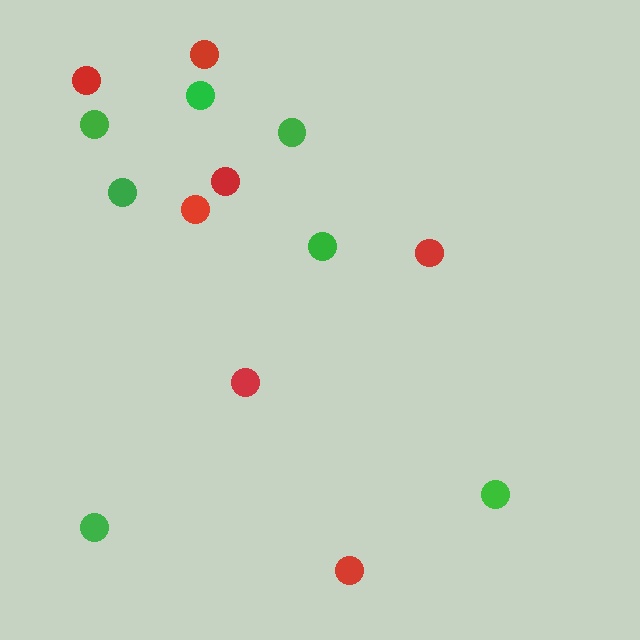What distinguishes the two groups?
There are 2 groups: one group of green circles (7) and one group of red circles (7).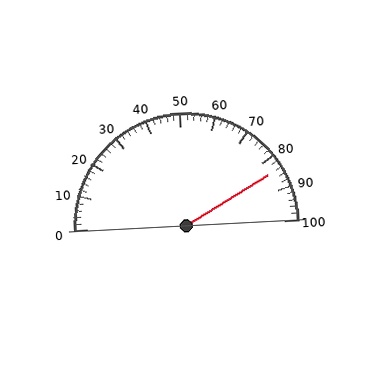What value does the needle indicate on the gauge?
The needle indicates approximately 84.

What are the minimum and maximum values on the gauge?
The gauge ranges from 0 to 100.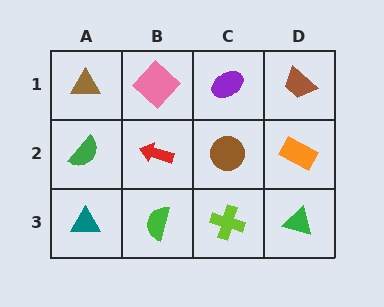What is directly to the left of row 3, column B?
A teal triangle.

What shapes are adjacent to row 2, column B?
A pink diamond (row 1, column B), a green semicircle (row 3, column B), a green semicircle (row 2, column A), a brown circle (row 2, column C).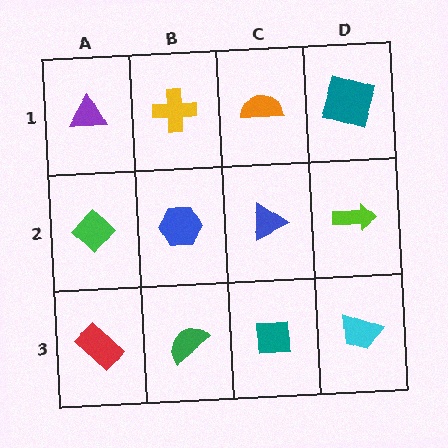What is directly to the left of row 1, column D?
An orange semicircle.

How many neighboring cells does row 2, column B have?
4.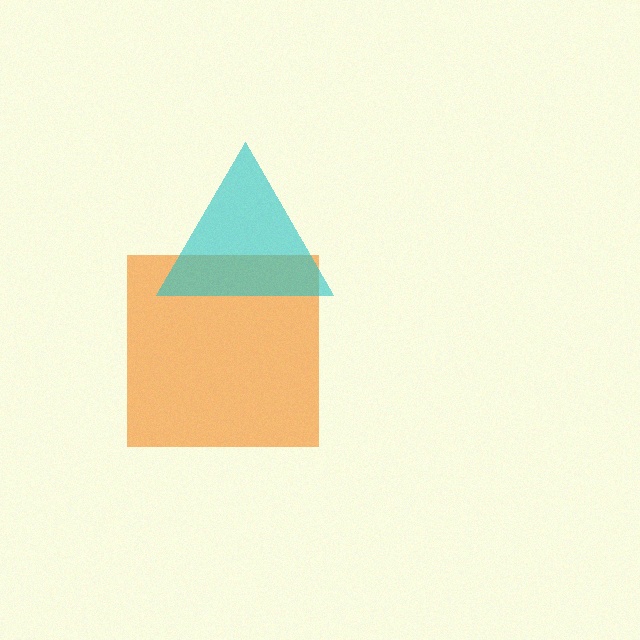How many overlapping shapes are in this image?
There are 2 overlapping shapes in the image.